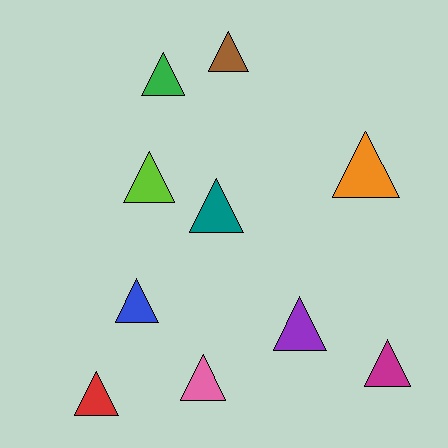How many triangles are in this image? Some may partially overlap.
There are 10 triangles.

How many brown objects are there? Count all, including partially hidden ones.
There is 1 brown object.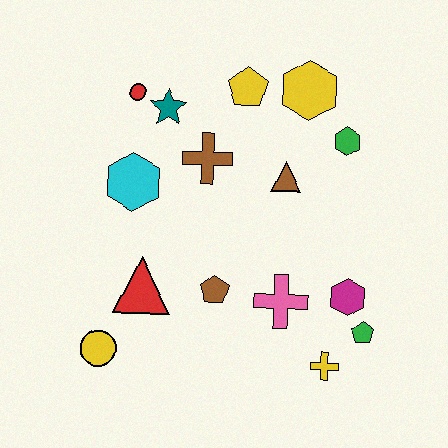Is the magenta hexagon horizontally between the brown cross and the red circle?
No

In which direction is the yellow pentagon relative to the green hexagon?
The yellow pentagon is to the left of the green hexagon.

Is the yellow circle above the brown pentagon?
No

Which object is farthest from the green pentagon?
The red circle is farthest from the green pentagon.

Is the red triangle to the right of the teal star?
No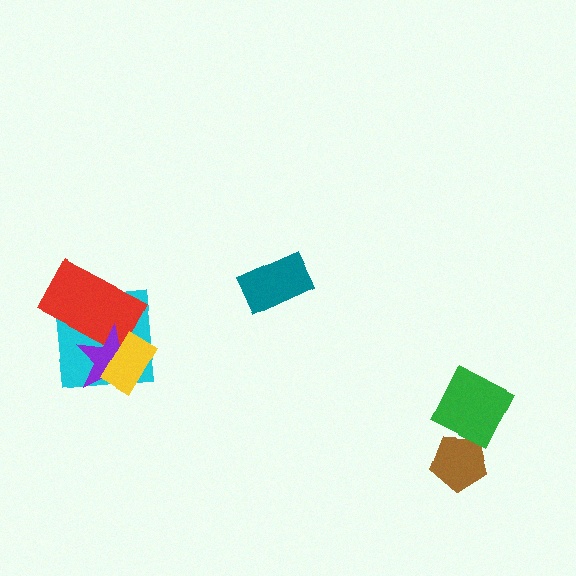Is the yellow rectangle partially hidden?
No, no other shape covers it.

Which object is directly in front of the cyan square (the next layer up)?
The red rectangle is directly in front of the cyan square.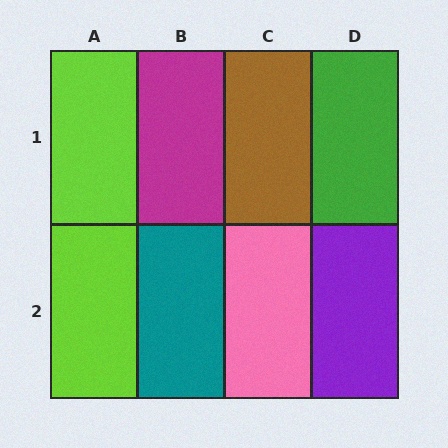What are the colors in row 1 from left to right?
Lime, magenta, brown, green.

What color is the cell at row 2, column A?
Lime.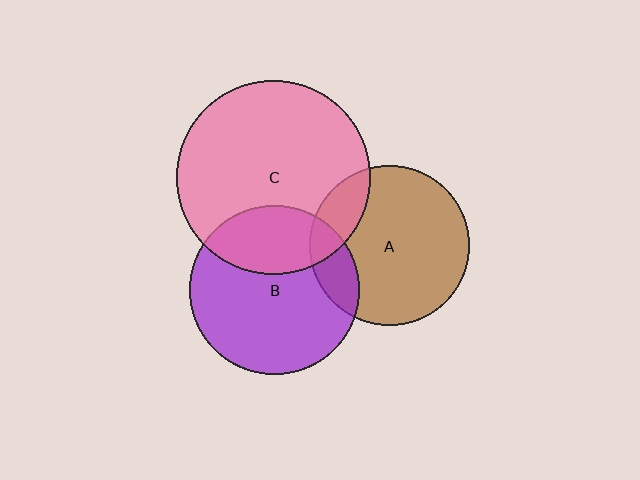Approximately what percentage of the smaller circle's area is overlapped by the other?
Approximately 15%.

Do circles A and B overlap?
Yes.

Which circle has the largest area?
Circle C (pink).